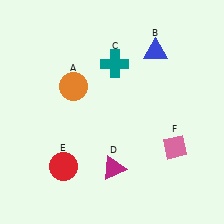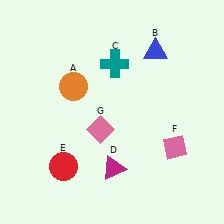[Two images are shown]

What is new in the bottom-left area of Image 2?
A pink diamond (G) was added in the bottom-left area of Image 2.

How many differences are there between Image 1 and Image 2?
There is 1 difference between the two images.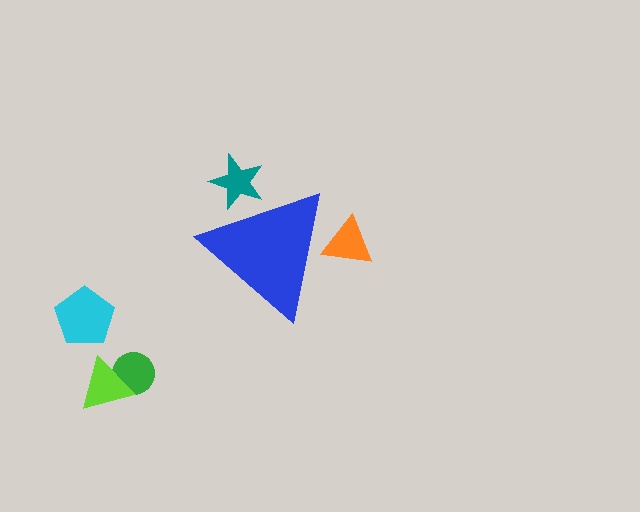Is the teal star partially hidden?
Yes, the teal star is partially hidden behind the blue triangle.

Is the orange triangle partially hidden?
Yes, the orange triangle is partially hidden behind the blue triangle.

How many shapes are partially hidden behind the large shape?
2 shapes are partially hidden.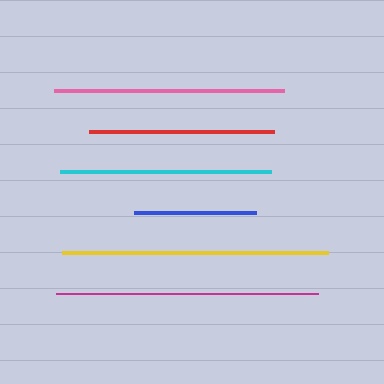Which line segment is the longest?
The yellow line is the longest at approximately 266 pixels.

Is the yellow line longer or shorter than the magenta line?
The yellow line is longer than the magenta line.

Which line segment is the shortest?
The blue line is the shortest at approximately 122 pixels.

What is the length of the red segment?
The red segment is approximately 186 pixels long.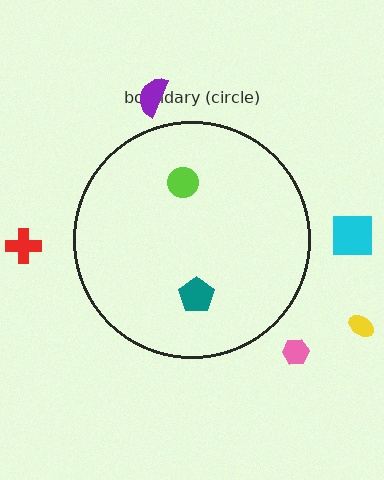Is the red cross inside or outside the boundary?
Outside.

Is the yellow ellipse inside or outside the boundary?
Outside.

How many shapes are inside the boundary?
2 inside, 5 outside.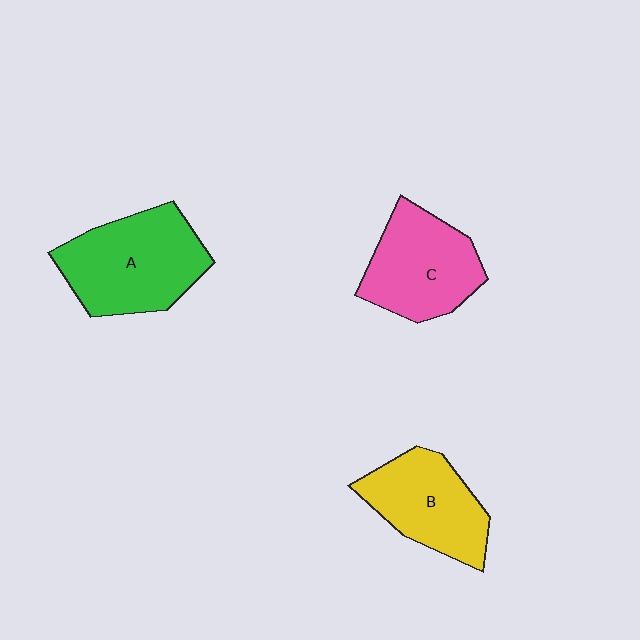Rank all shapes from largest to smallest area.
From largest to smallest: A (green), C (pink), B (yellow).